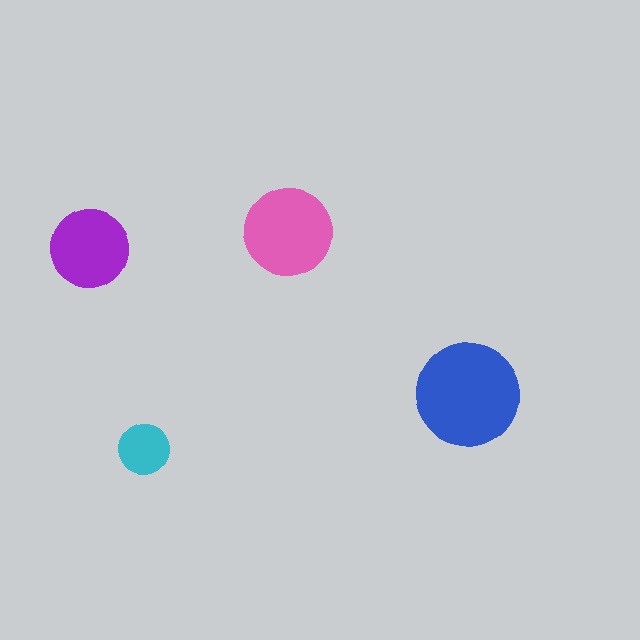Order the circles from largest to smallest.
the blue one, the pink one, the purple one, the cyan one.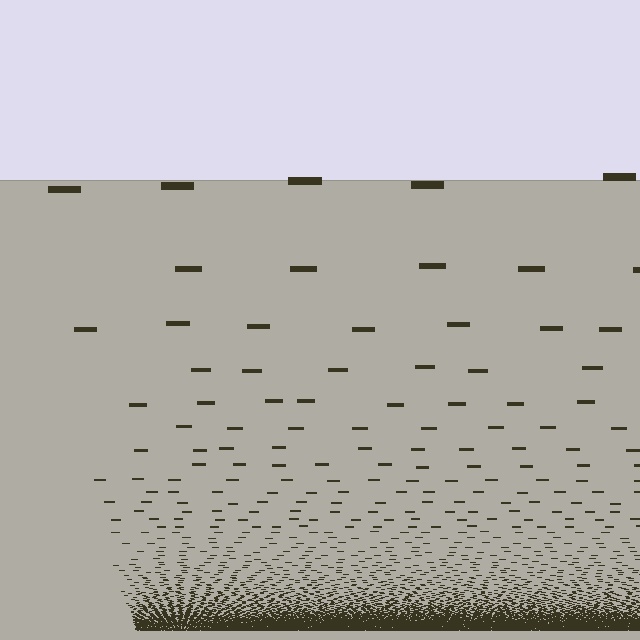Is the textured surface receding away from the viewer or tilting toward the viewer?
The surface appears to tilt toward the viewer. Texture elements get larger and sparser toward the top.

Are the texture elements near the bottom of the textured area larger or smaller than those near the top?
Smaller. The gradient is inverted — elements near the bottom are smaller and denser.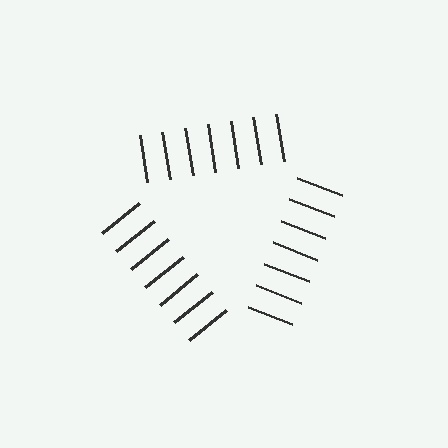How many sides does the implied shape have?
3 sides — the line-ends trace a triangle.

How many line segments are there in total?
21 — 7 along each of the 3 edges.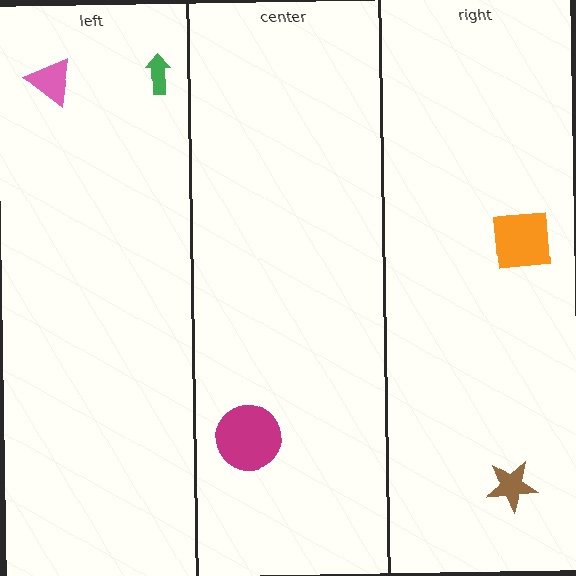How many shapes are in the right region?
2.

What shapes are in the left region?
The green arrow, the pink triangle.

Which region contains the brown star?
The right region.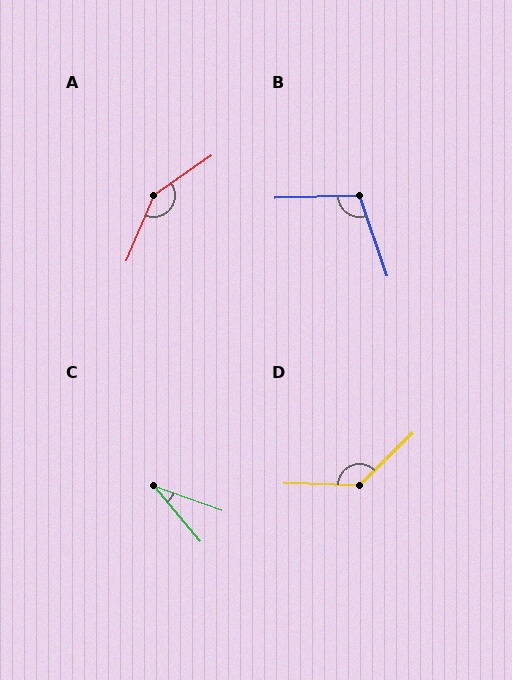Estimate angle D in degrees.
Approximately 134 degrees.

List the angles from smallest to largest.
C (30°), B (108°), D (134°), A (147°).